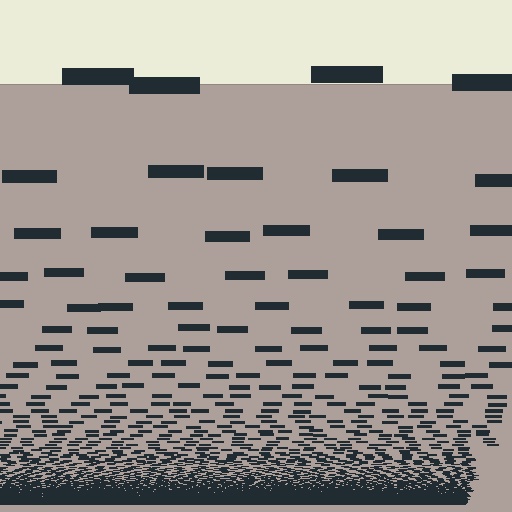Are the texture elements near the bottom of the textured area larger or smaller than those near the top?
Smaller. The gradient is inverted — elements near the bottom are smaller and denser.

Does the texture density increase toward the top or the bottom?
Density increases toward the bottom.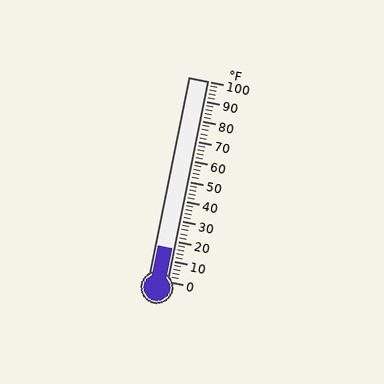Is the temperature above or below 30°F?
The temperature is below 30°F.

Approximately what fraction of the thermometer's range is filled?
The thermometer is filled to approximately 15% of its range.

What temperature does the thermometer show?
The thermometer shows approximately 16°F.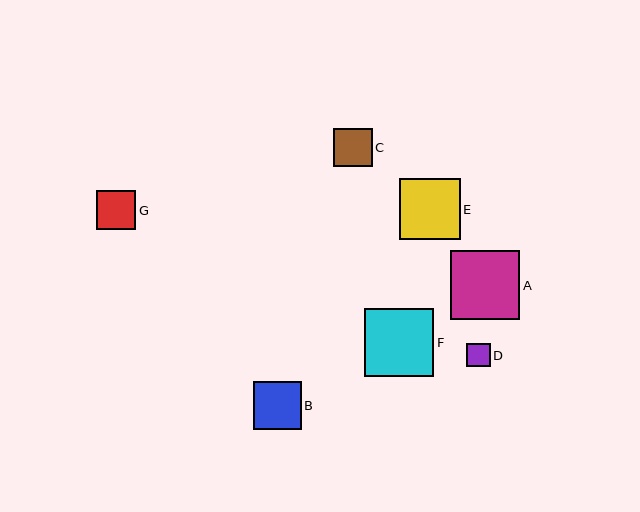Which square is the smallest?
Square D is the smallest with a size of approximately 24 pixels.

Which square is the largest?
Square A is the largest with a size of approximately 69 pixels.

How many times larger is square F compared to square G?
Square F is approximately 1.7 times the size of square G.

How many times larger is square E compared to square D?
Square E is approximately 2.6 times the size of square D.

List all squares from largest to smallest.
From largest to smallest: A, F, E, B, G, C, D.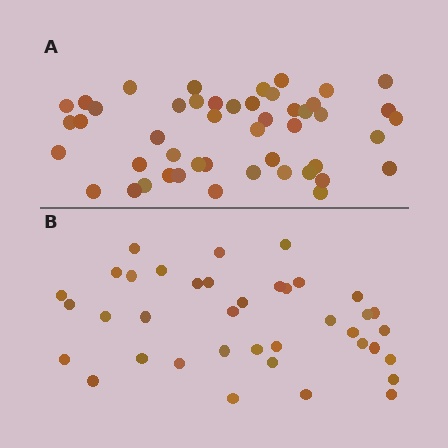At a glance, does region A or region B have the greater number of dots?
Region A (the top region) has more dots.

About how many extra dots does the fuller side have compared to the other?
Region A has roughly 10 or so more dots than region B.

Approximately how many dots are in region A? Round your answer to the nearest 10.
About 50 dots. (The exact count is 48, which rounds to 50.)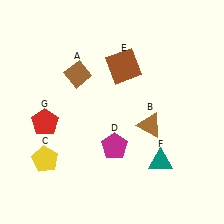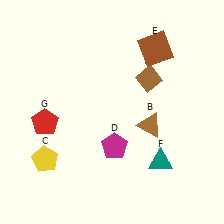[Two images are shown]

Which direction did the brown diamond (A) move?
The brown diamond (A) moved right.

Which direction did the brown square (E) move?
The brown square (E) moved right.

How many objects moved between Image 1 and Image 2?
2 objects moved between the two images.